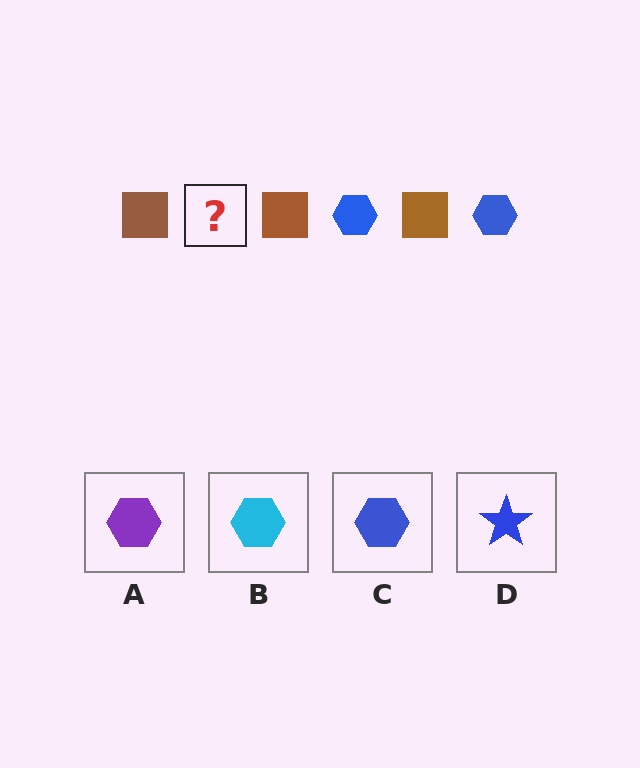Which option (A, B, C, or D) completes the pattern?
C.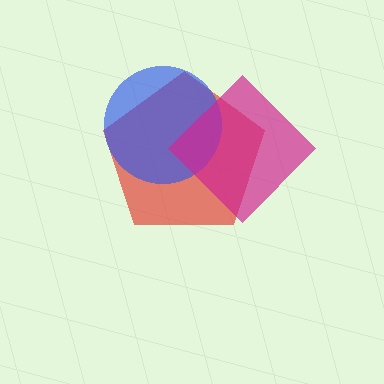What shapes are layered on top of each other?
The layered shapes are: a red pentagon, a blue circle, a magenta diamond.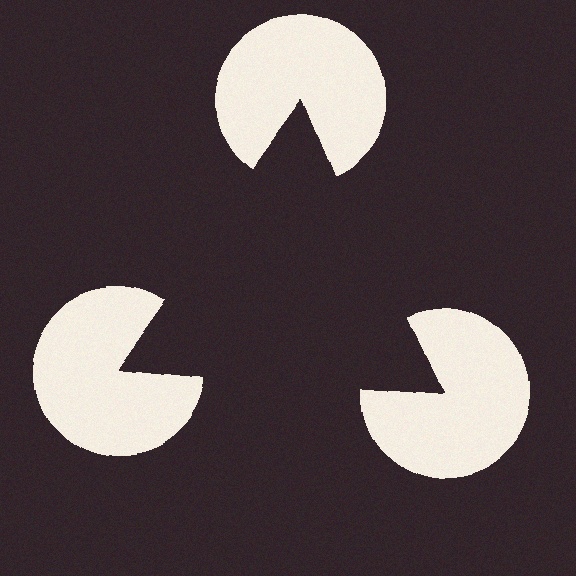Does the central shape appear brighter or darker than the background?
It typically appears slightly darker than the background, even though no actual brightness change is drawn.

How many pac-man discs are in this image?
There are 3 — one at each vertex of the illusory triangle.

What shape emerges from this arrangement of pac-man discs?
An illusory triangle — its edges are inferred from the aligned wedge cuts in the pac-man discs, not physically drawn.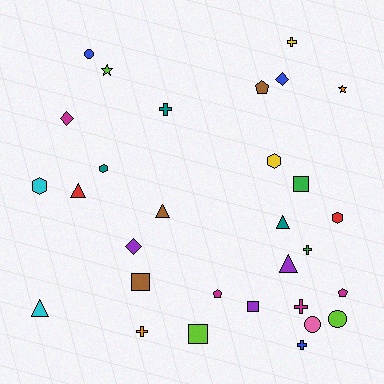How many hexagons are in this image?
There are 4 hexagons.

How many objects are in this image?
There are 30 objects.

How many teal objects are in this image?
There are 3 teal objects.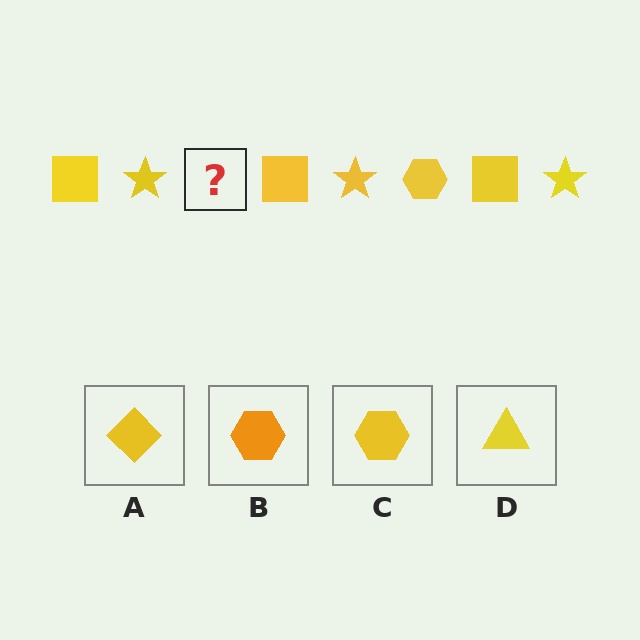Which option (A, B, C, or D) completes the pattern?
C.